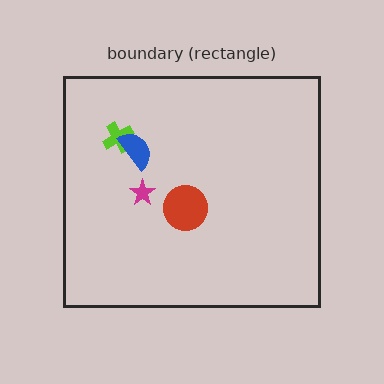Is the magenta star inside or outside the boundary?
Inside.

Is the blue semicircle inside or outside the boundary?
Inside.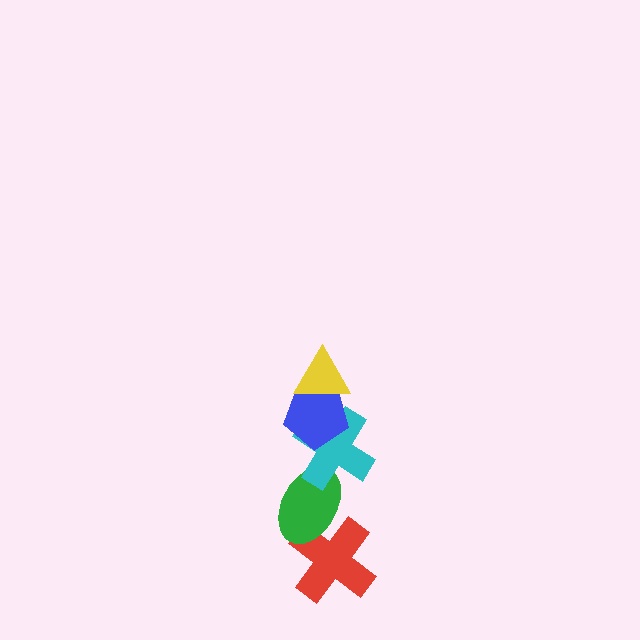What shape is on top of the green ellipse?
The cyan cross is on top of the green ellipse.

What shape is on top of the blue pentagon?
The yellow triangle is on top of the blue pentagon.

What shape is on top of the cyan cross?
The blue pentagon is on top of the cyan cross.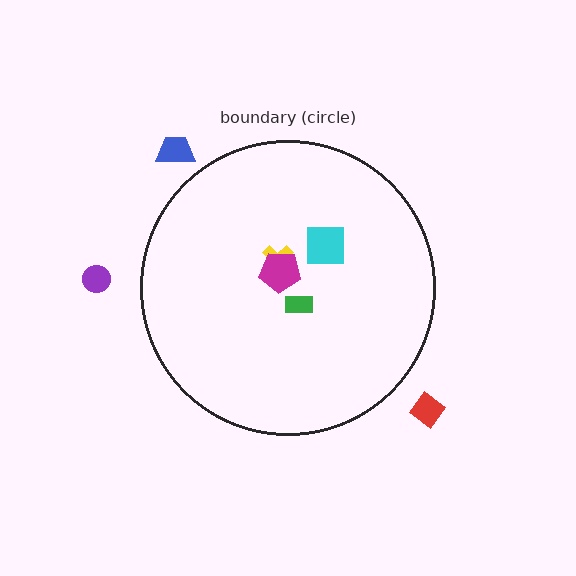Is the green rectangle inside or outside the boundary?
Inside.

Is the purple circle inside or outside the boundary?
Outside.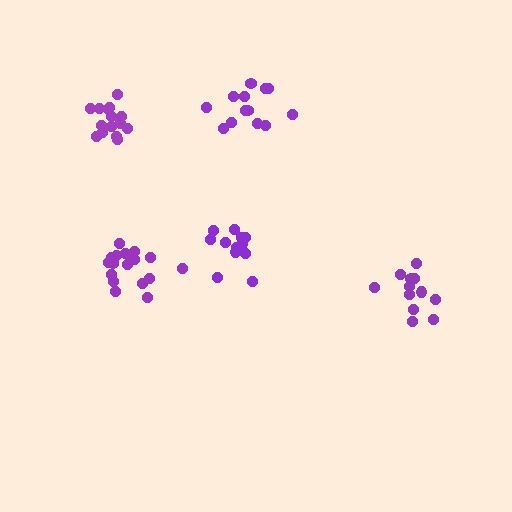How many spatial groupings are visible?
There are 5 spatial groupings.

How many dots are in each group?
Group 1: 18 dots, Group 2: 13 dots, Group 3: 13 dots, Group 4: 12 dots, Group 5: 16 dots (72 total).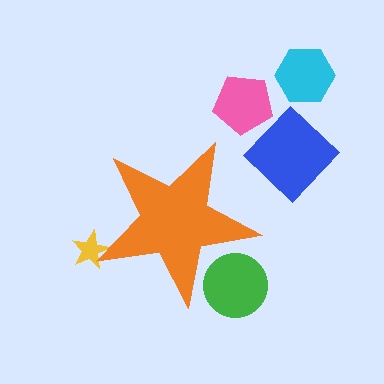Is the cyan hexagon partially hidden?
No, the cyan hexagon is fully visible.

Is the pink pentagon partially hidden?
No, the pink pentagon is fully visible.